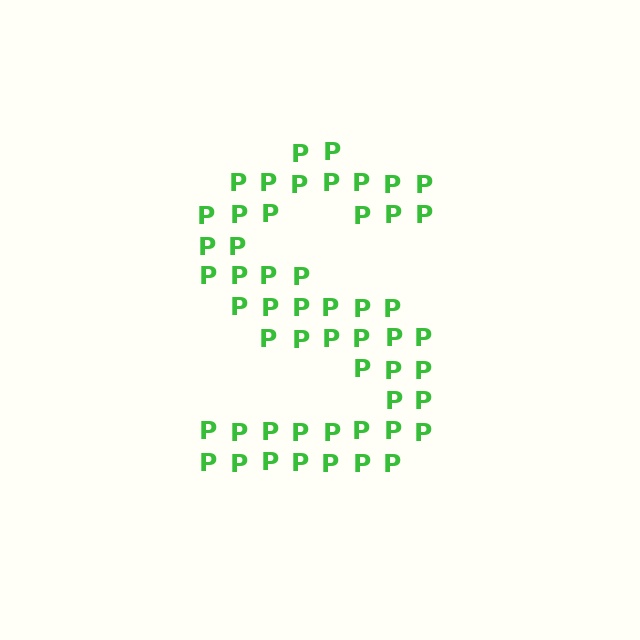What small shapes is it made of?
It is made of small letter P's.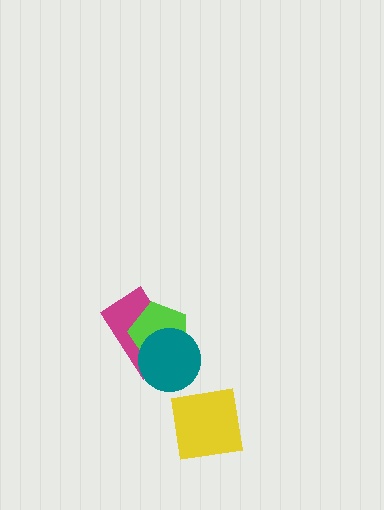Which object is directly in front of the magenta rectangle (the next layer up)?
The lime pentagon is directly in front of the magenta rectangle.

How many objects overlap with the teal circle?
2 objects overlap with the teal circle.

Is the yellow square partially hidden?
No, no other shape covers it.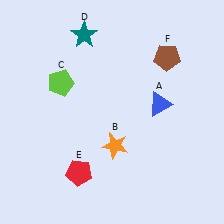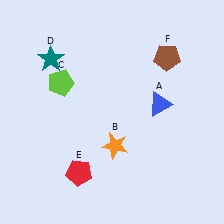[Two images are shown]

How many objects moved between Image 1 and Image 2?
1 object moved between the two images.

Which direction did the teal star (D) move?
The teal star (D) moved left.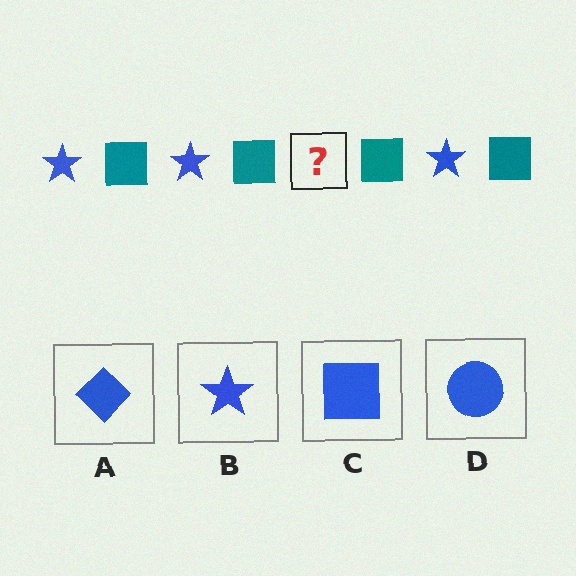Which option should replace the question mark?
Option B.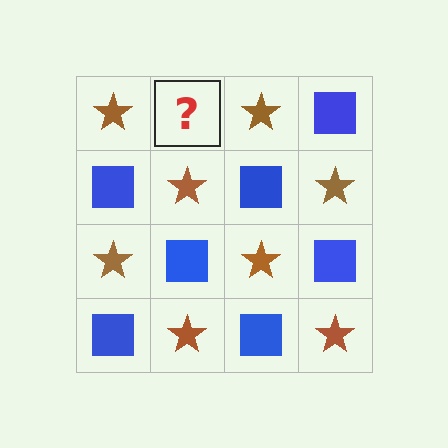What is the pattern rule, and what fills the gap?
The rule is that it alternates brown star and blue square in a checkerboard pattern. The gap should be filled with a blue square.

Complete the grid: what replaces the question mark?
The question mark should be replaced with a blue square.